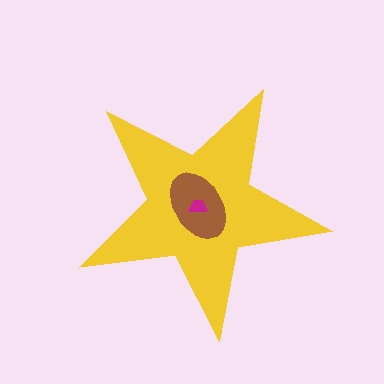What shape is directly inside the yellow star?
The brown ellipse.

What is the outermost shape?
The yellow star.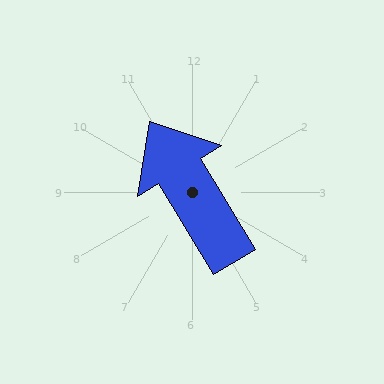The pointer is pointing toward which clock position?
Roughly 11 o'clock.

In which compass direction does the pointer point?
Northwest.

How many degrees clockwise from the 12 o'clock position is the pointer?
Approximately 329 degrees.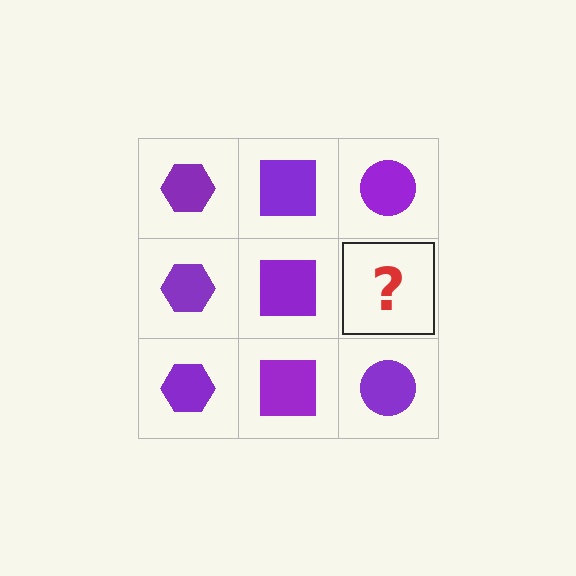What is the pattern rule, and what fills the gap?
The rule is that each column has a consistent shape. The gap should be filled with a purple circle.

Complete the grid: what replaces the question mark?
The question mark should be replaced with a purple circle.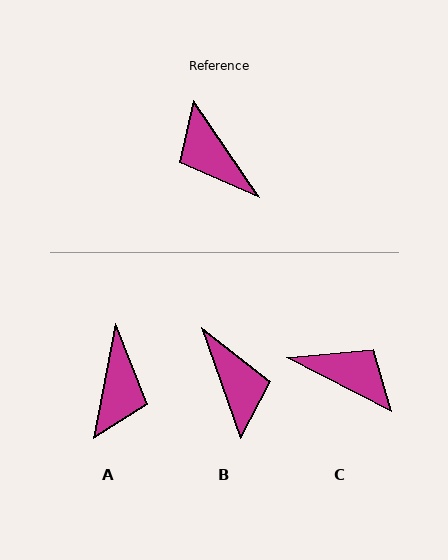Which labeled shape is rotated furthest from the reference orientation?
B, about 165 degrees away.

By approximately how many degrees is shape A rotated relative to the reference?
Approximately 135 degrees counter-clockwise.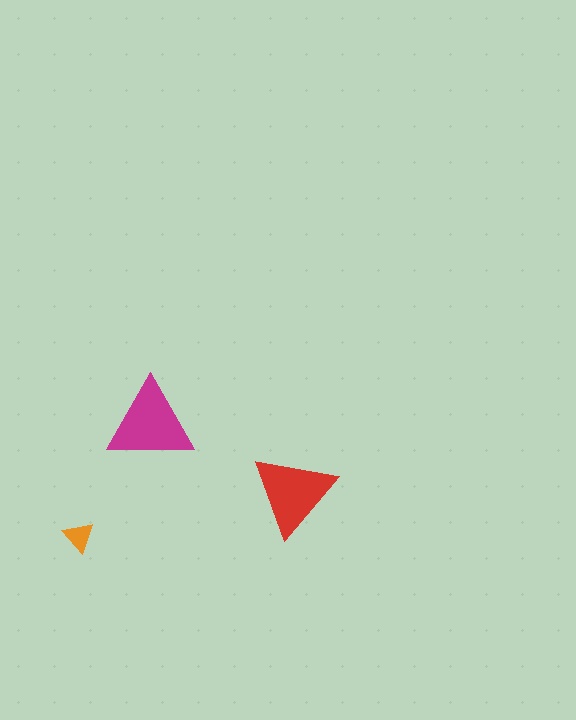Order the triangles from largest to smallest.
the magenta one, the red one, the orange one.